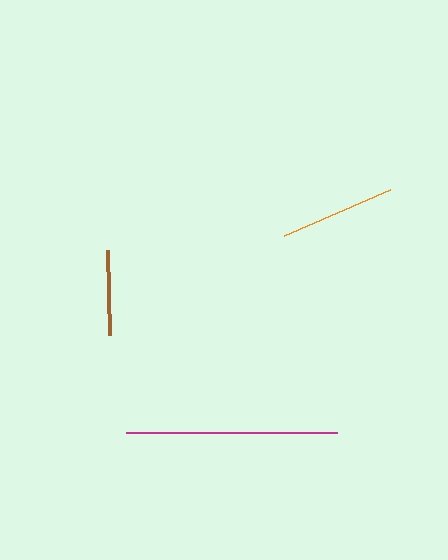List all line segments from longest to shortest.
From longest to shortest: magenta, orange, brown.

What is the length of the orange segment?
The orange segment is approximately 116 pixels long.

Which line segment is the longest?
The magenta line is the longest at approximately 211 pixels.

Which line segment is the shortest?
The brown line is the shortest at approximately 85 pixels.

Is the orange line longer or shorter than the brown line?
The orange line is longer than the brown line.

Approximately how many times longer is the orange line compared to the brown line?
The orange line is approximately 1.4 times the length of the brown line.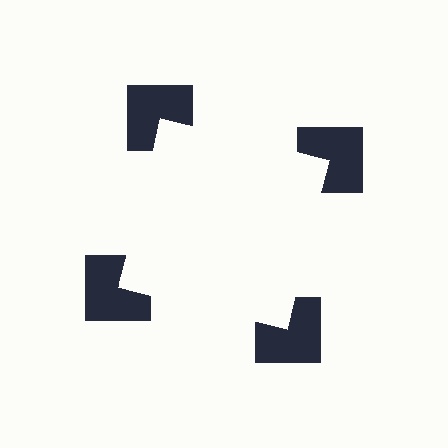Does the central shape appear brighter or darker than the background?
It typically appears slightly brighter than the background, even though no actual brightness change is drawn.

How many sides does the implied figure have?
4 sides.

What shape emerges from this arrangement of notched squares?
An illusory square — its edges are inferred from the aligned wedge cuts in the notched squares, not physically drawn.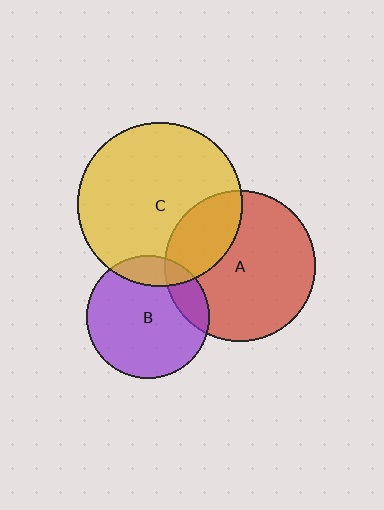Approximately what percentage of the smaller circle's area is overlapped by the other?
Approximately 15%.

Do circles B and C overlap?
Yes.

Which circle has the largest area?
Circle C (yellow).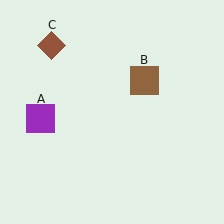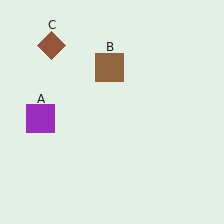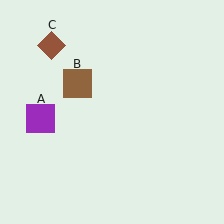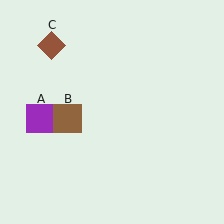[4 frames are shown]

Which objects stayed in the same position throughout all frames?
Purple square (object A) and brown diamond (object C) remained stationary.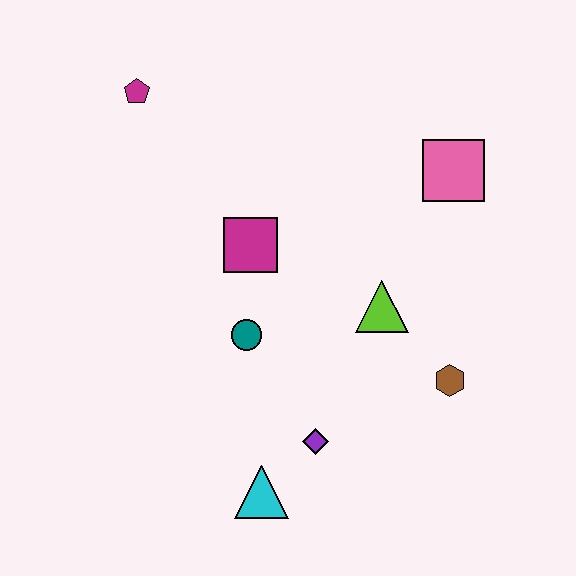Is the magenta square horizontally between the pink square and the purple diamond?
No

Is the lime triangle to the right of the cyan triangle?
Yes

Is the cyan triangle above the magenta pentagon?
No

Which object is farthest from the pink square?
The cyan triangle is farthest from the pink square.